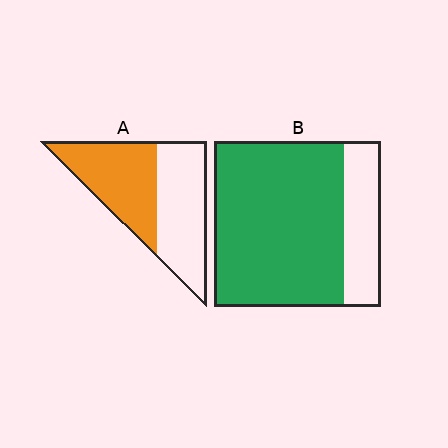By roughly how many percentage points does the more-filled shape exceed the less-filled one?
By roughly 30 percentage points (B over A).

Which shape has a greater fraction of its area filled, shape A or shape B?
Shape B.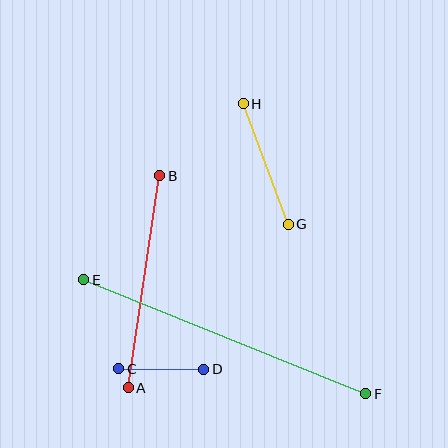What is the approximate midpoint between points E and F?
The midpoint is at approximately (225, 337) pixels.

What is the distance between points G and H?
The distance is approximately 129 pixels.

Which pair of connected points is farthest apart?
Points E and F are farthest apart.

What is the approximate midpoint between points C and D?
The midpoint is at approximately (161, 369) pixels.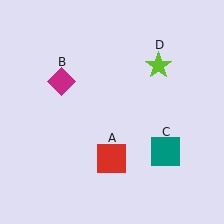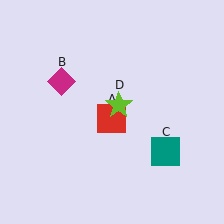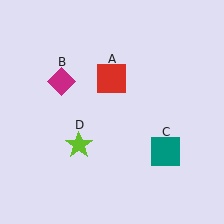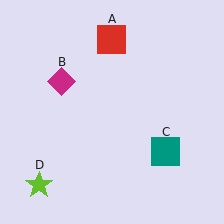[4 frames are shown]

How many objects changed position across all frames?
2 objects changed position: red square (object A), lime star (object D).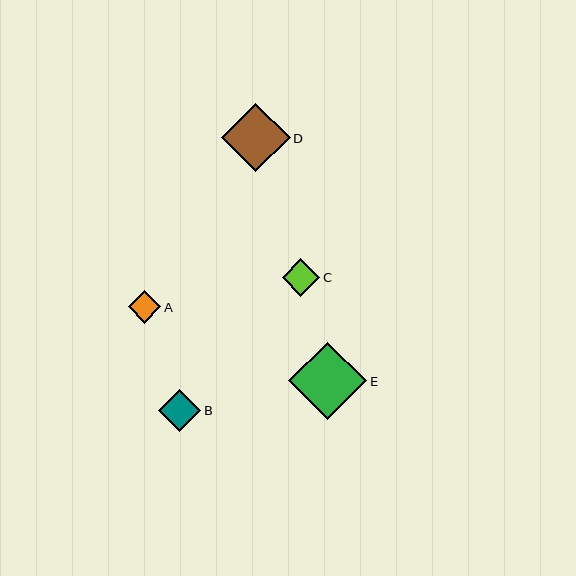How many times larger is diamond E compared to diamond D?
Diamond E is approximately 1.1 times the size of diamond D.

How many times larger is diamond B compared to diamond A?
Diamond B is approximately 1.3 times the size of diamond A.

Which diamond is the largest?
Diamond E is the largest with a size of approximately 78 pixels.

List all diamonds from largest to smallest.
From largest to smallest: E, D, B, C, A.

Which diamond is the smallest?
Diamond A is the smallest with a size of approximately 32 pixels.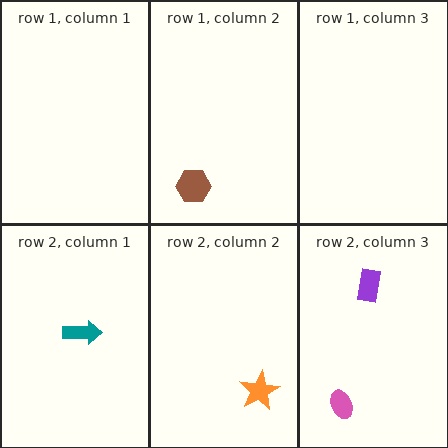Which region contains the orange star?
The row 2, column 2 region.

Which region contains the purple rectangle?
The row 2, column 3 region.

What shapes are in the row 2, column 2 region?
The orange star.